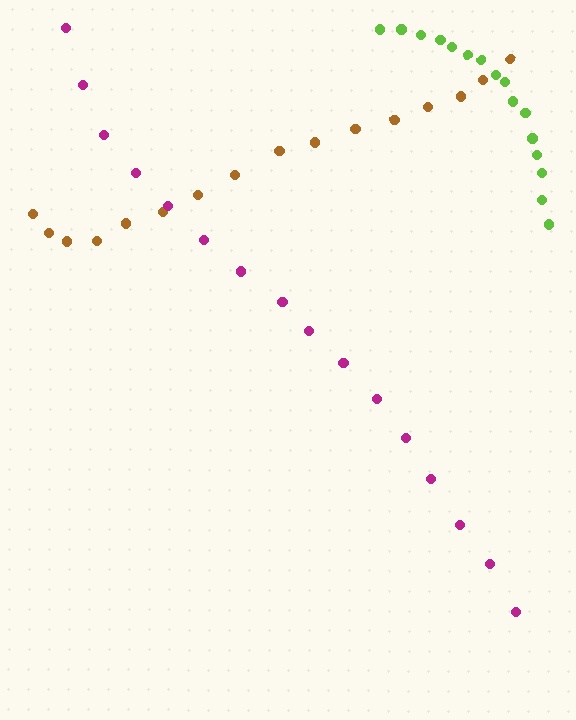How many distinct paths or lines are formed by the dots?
There are 3 distinct paths.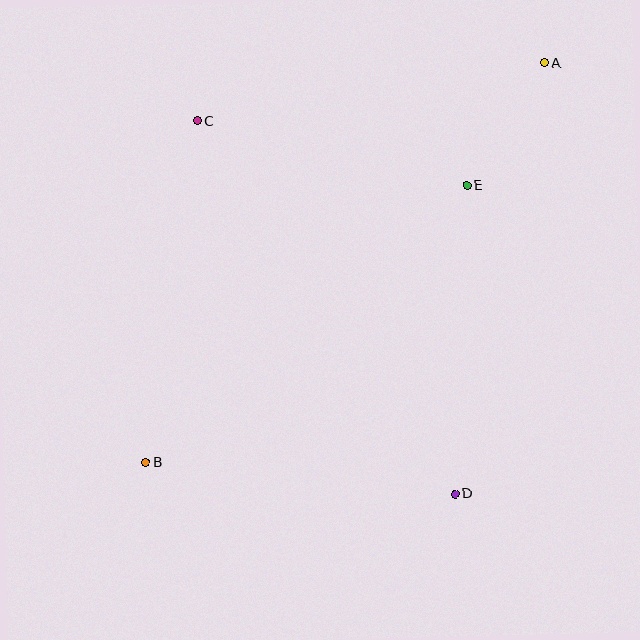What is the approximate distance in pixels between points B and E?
The distance between B and E is approximately 424 pixels.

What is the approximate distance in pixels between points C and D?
The distance between C and D is approximately 453 pixels.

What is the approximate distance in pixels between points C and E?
The distance between C and E is approximately 277 pixels.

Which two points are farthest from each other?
Points A and B are farthest from each other.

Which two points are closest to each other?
Points A and E are closest to each other.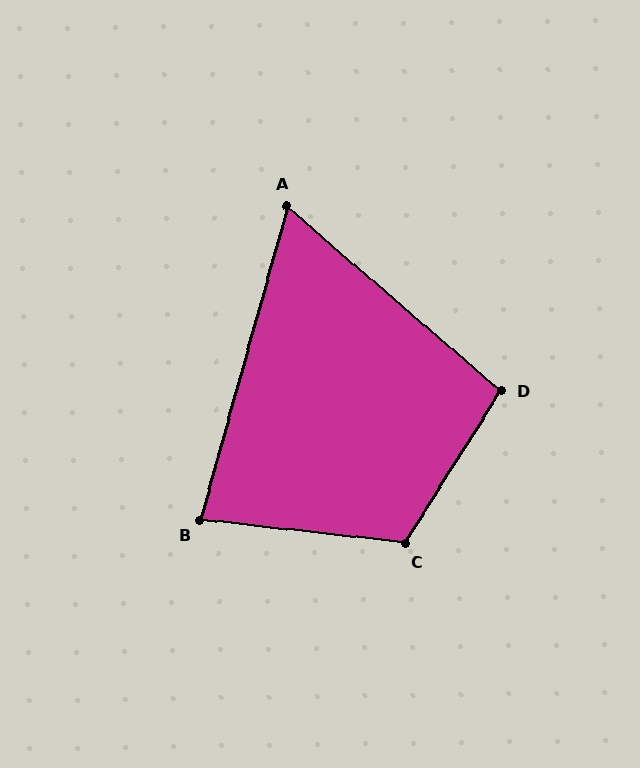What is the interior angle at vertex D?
Approximately 99 degrees (obtuse).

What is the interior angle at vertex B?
Approximately 81 degrees (acute).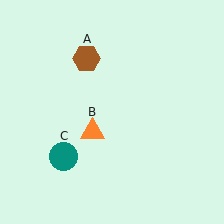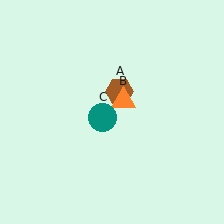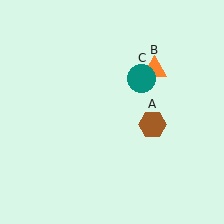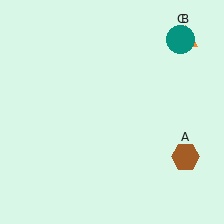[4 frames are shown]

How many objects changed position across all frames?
3 objects changed position: brown hexagon (object A), orange triangle (object B), teal circle (object C).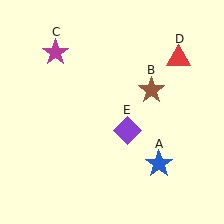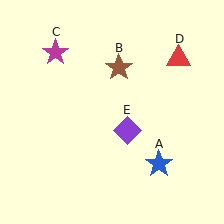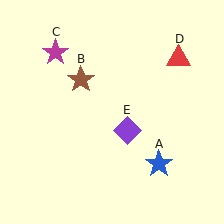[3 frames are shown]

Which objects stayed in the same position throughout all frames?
Blue star (object A) and magenta star (object C) and red triangle (object D) and purple diamond (object E) remained stationary.